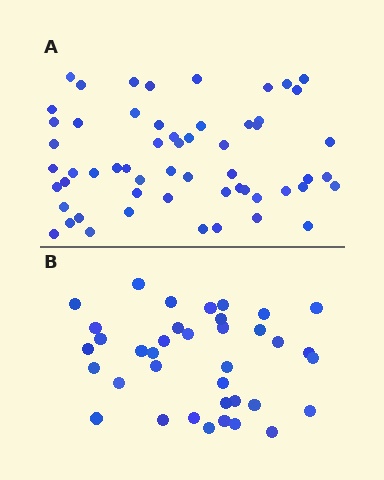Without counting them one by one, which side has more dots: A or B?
Region A (the top region) has more dots.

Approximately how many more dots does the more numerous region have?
Region A has approximately 20 more dots than region B.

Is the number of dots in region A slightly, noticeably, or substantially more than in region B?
Region A has substantially more. The ratio is roughly 1.5 to 1.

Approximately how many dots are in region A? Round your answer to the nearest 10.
About 60 dots. (The exact count is 57, which rounds to 60.)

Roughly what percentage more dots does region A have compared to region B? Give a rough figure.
About 55% more.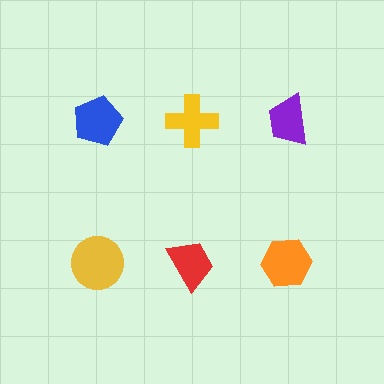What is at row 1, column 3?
A purple trapezoid.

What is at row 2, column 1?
A yellow circle.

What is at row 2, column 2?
A red trapezoid.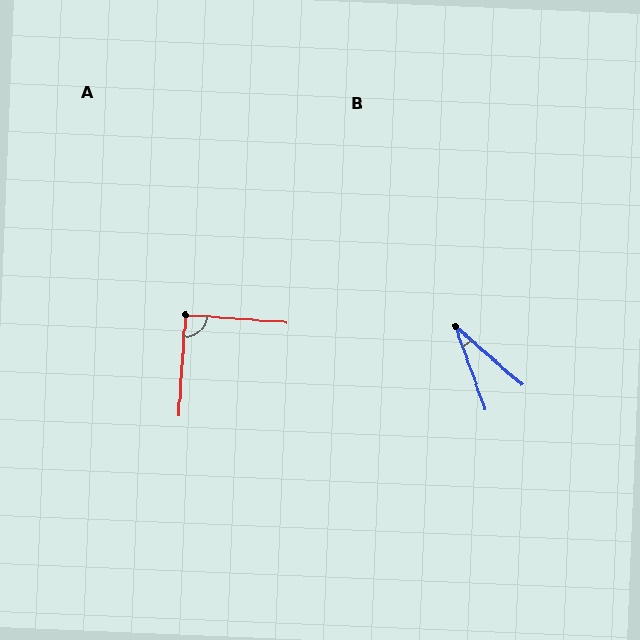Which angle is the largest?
A, at approximately 89 degrees.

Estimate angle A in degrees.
Approximately 89 degrees.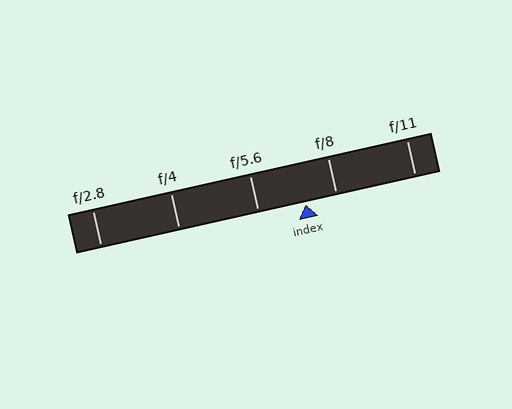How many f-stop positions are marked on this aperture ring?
There are 5 f-stop positions marked.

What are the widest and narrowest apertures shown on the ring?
The widest aperture shown is f/2.8 and the narrowest is f/11.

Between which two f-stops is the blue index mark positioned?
The index mark is between f/5.6 and f/8.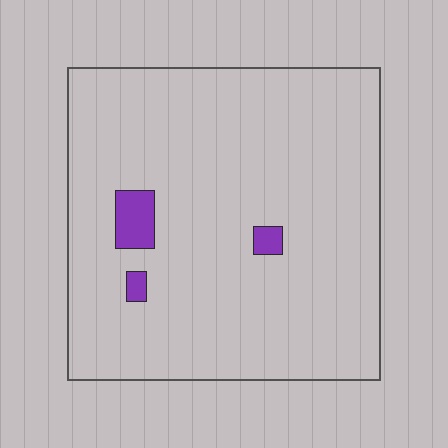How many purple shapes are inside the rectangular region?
3.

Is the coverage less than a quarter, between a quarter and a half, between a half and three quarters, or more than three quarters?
Less than a quarter.